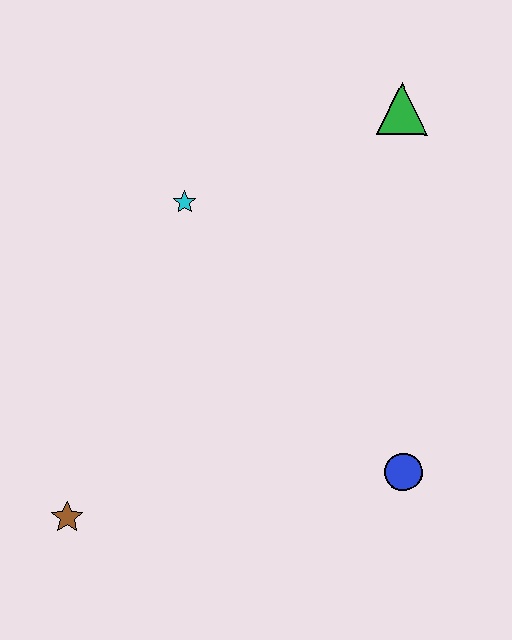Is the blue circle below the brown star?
No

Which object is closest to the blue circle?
The brown star is closest to the blue circle.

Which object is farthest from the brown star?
The green triangle is farthest from the brown star.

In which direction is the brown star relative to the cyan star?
The brown star is below the cyan star.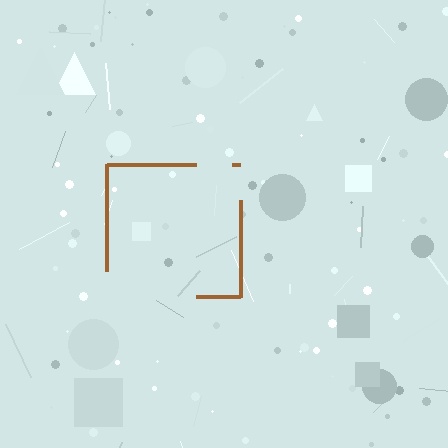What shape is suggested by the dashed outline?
The dashed outline suggests a square.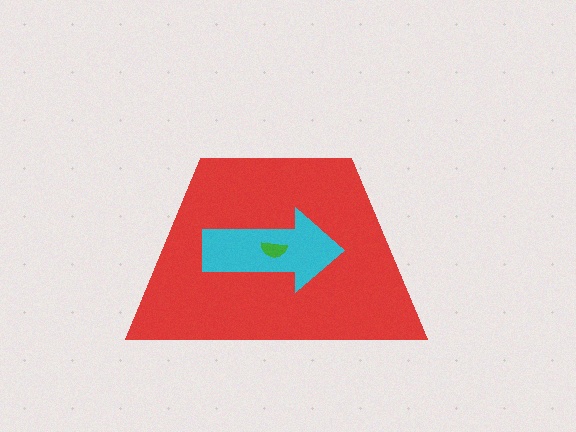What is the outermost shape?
The red trapezoid.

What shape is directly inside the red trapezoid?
The cyan arrow.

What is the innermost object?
The green semicircle.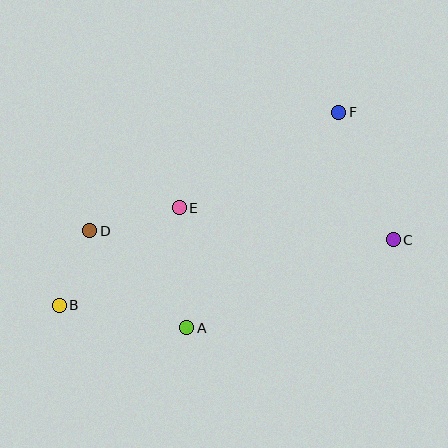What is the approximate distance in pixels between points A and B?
The distance between A and B is approximately 130 pixels.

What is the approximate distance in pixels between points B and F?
The distance between B and F is approximately 340 pixels.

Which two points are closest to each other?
Points B and D are closest to each other.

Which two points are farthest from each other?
Points B and C are farthest from each other.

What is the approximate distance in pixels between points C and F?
The distance between C and F is approximately 139 pixels.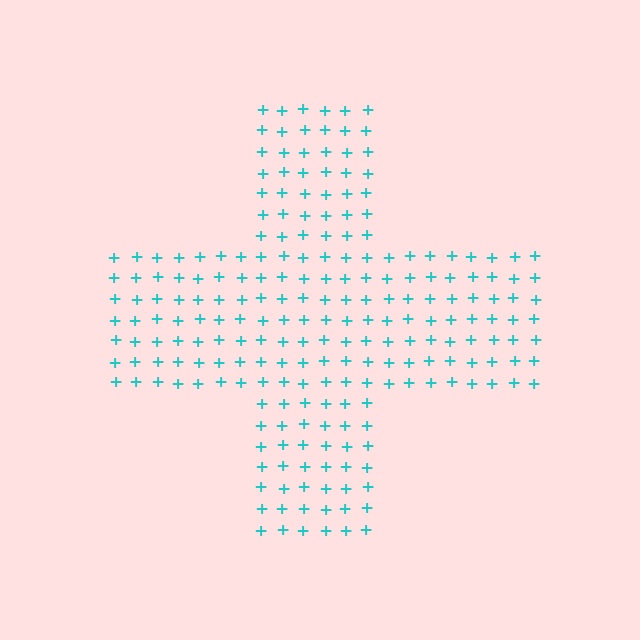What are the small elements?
The small elements are plus signs.